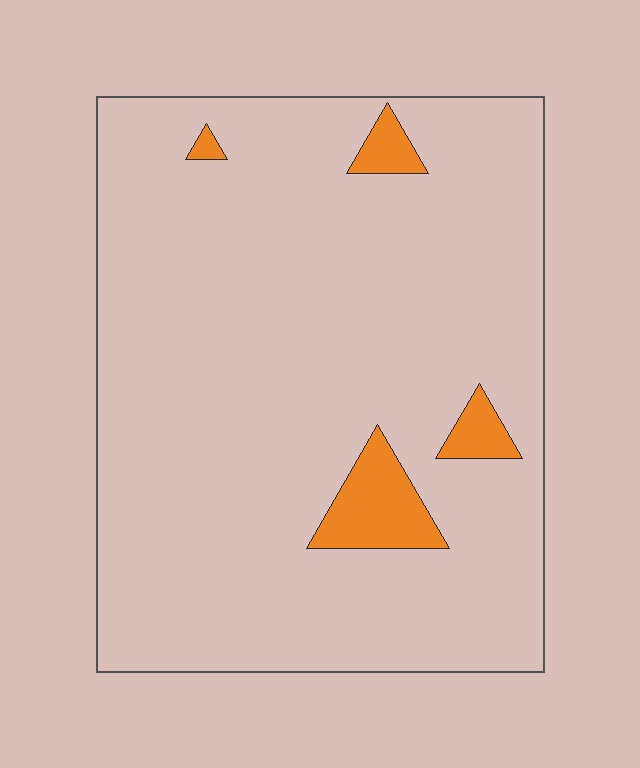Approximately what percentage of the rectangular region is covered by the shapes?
Approximately 5%.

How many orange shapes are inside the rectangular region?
4.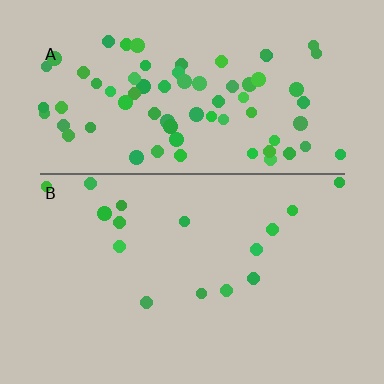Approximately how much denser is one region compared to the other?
Approximately 4.7× — region A over region B.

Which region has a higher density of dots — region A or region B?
A (the top).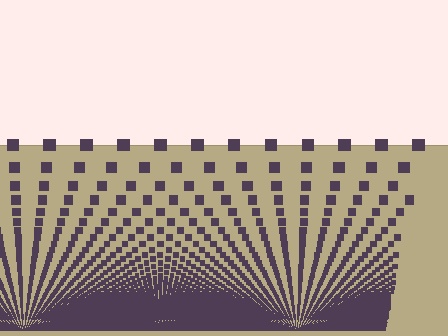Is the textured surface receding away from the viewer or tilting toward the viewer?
The surface appears to tilt toward the viewer. Texture elements get larger and sparser toward the top.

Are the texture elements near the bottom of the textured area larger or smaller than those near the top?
Smaller. The gradient is inverted — elements near the bottom are smaller and denser.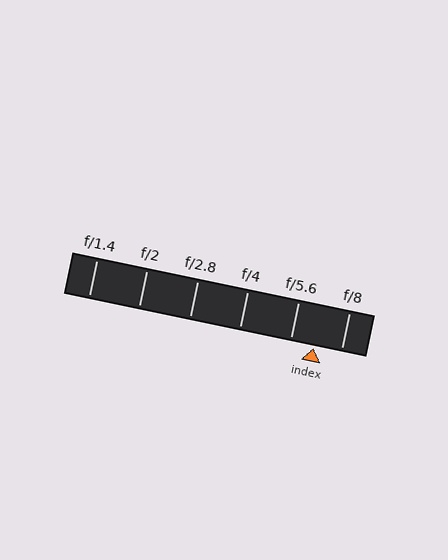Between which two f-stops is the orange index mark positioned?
The index mark is between f/5.6 and f/8.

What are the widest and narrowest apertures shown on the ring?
The widest aperture shown is f/1.4 and the narrowest is f/8.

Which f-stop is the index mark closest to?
The index mark is closest to f/5.6.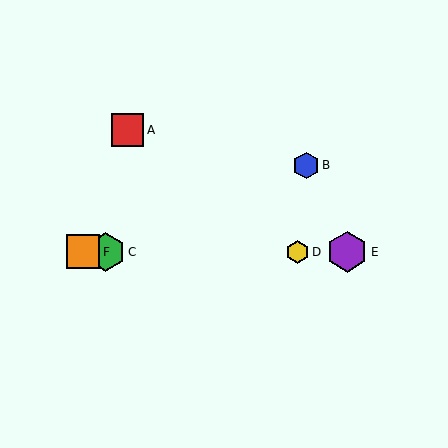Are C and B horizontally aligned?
No, C is at y≈252 and B is at y≈165.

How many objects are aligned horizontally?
4 objects (C, D, E, F) are aligned horizontally.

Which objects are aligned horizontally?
Objects C, D, E, F are aligned horizontally.